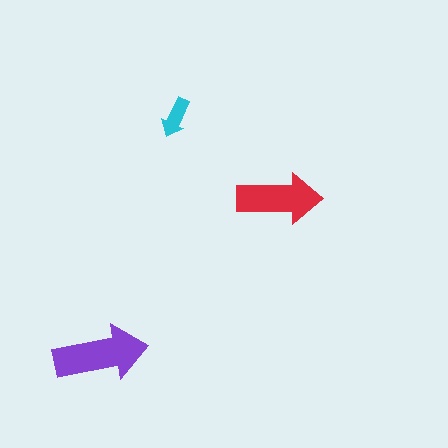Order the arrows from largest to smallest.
the purple one, the red one, the cyan one.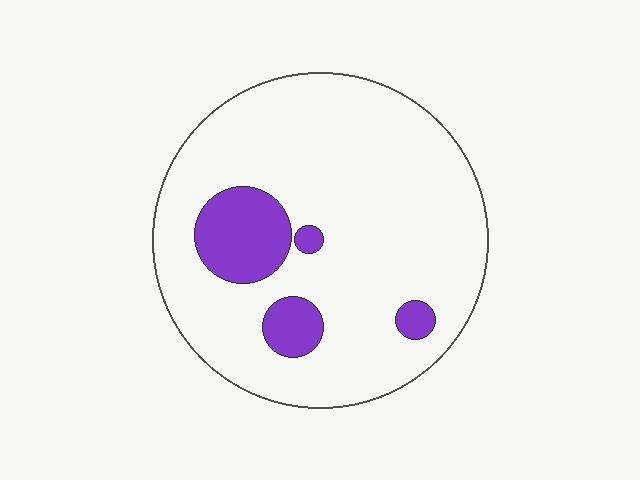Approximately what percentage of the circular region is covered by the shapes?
Approximately 15%.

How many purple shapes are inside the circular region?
4.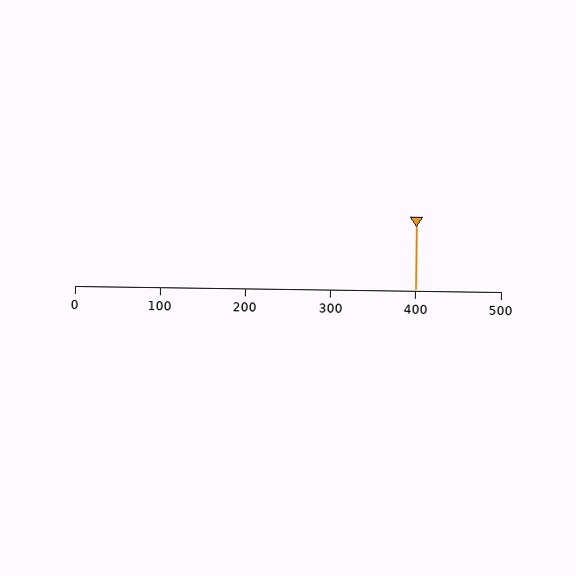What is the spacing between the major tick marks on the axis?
The major ticks are spaced 100 apart.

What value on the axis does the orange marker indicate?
The marker indicates approximately 400.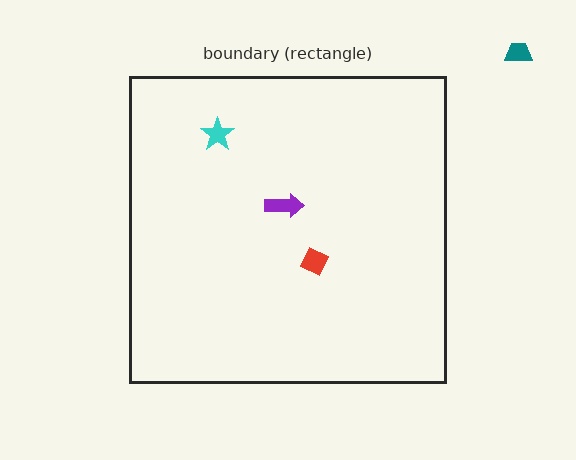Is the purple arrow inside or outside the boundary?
Inside.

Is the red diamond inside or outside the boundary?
Inside.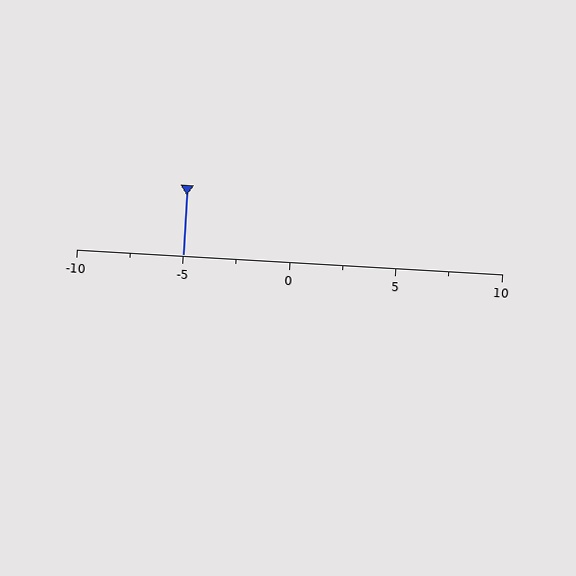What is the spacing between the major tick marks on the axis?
The major ticks are spaced 5 apart.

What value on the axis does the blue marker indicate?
The marker indicates approximately -5.